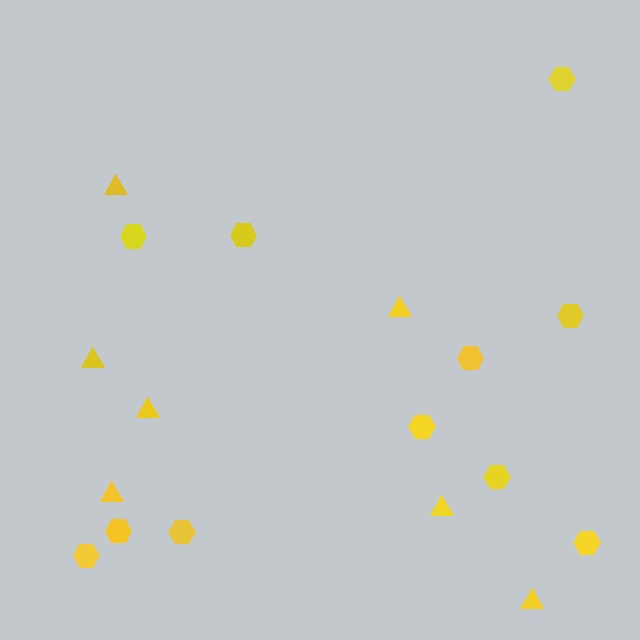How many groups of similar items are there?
There are 2 groups: one group of hexagons (11) and one group of triangles (7).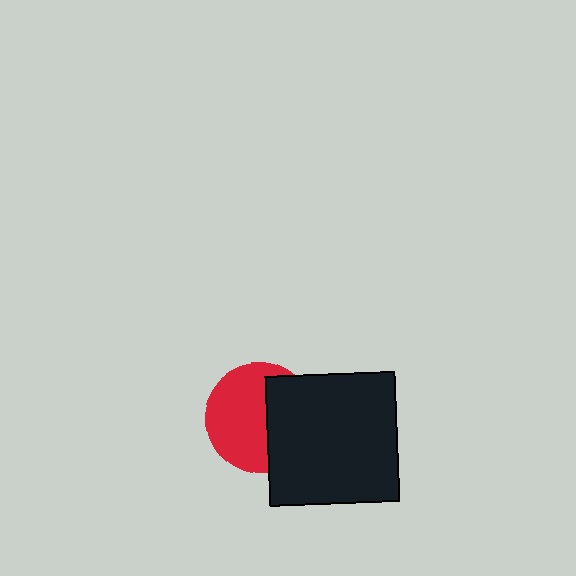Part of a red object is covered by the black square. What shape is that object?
It is a circle.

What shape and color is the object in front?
The object in front is a black square.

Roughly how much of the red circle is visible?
About half of it is visible (roughly 60%).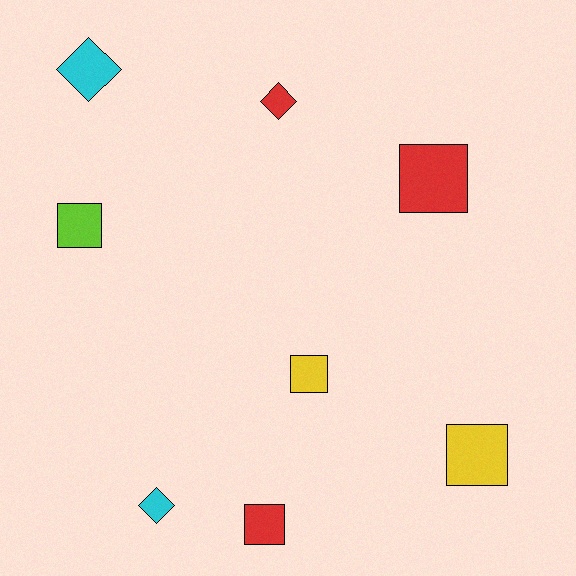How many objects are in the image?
There are 8 objects.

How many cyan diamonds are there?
There are 2 cyan diamonds.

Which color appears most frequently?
Red, with 3 objects.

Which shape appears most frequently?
Square, with 5 objects.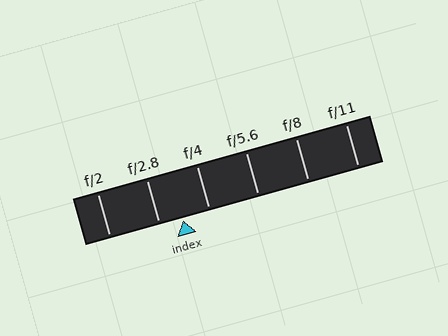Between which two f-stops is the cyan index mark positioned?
The index mark is between f/2.8 and f/4.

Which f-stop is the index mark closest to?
The index mark is closest to f/2.8.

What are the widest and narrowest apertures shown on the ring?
The widest aperture shown is f/2 and the narrowest is f/11.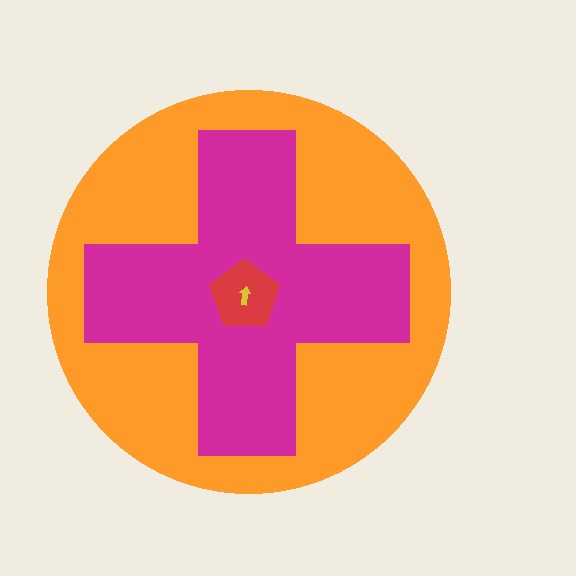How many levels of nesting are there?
4.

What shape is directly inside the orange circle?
The magenta cross.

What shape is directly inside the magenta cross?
The red pentagon.